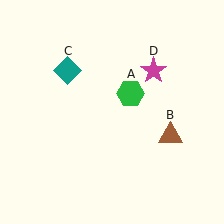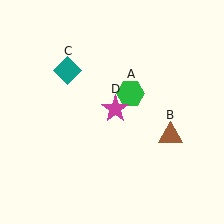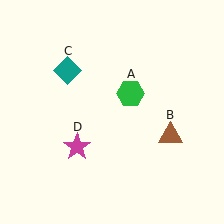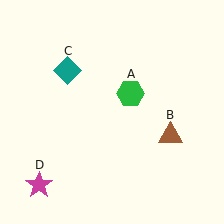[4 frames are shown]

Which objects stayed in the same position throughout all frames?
Green hexagon (object A) and brown triangle (object B) and teal diamond (object C) remained stationary.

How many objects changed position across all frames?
1 object changed position: magenta star (object D).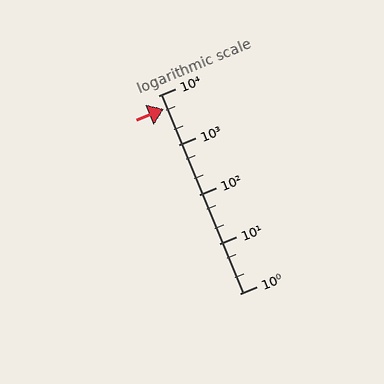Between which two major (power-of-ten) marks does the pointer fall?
The pointer is between 1000 and 10000.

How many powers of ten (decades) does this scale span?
The scale spans 4 decades, from 1 to 10000.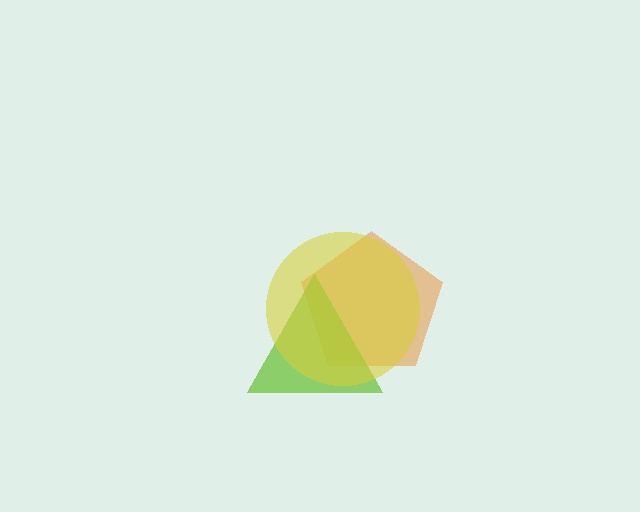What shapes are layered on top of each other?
The layered shapes are: an orange pentagon, a lime triangle, a yellow circle.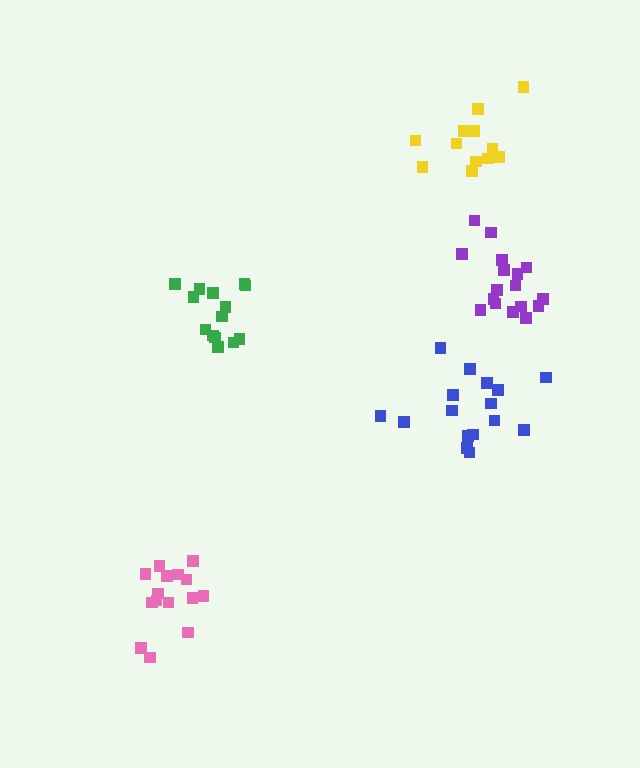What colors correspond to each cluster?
The clusters are colored: purple, blue, yellow, pink, green.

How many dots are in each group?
Group 1: 17 dots, Group 2: 16 dots, Group 3: 12 dots, Group 4: 15 dots, Group 5: 14 dots (74 total).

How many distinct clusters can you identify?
There are 5 distinct clusters.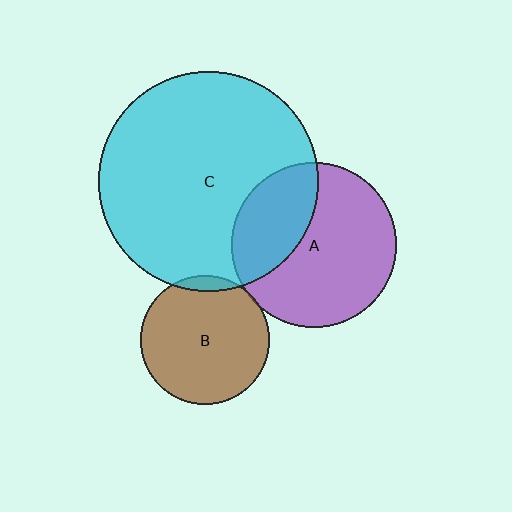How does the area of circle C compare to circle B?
Approximately 2.9 times.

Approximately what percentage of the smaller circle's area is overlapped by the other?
Approximately 5%.